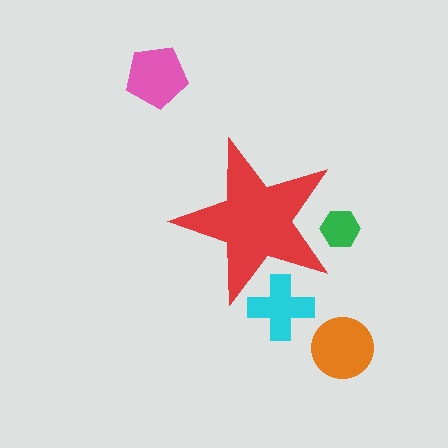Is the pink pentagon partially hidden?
No, the pink pentagon is fully visible.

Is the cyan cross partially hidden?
Yes, the cyan cross is partially hidden behind the red star.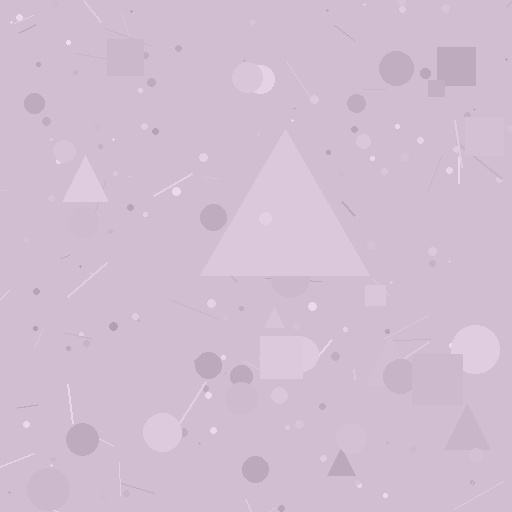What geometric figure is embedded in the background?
A triangle is embedded in the background.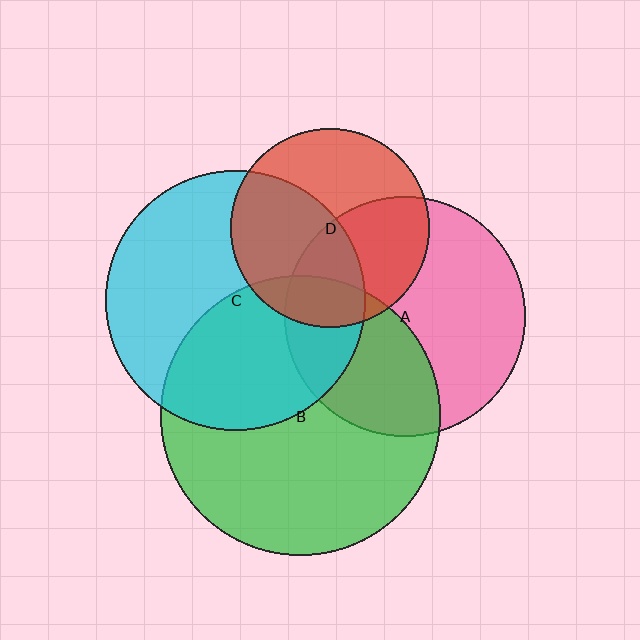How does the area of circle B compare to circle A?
Approximately 1.4 times.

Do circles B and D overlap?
Yes.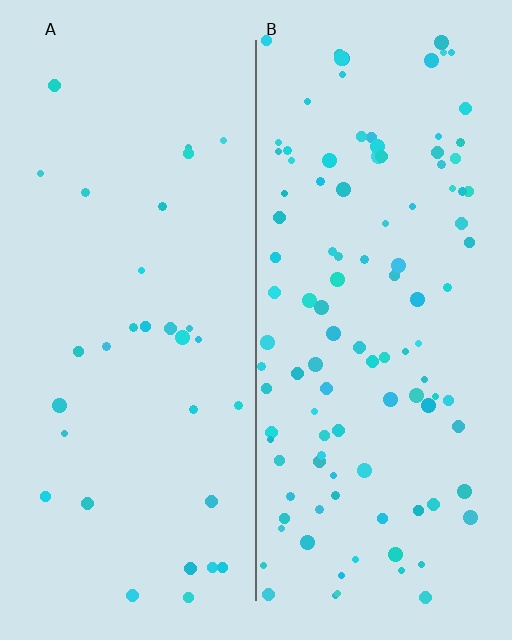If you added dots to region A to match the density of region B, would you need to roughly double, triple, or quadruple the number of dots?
Approximately quadruple.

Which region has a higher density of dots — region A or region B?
B (the right).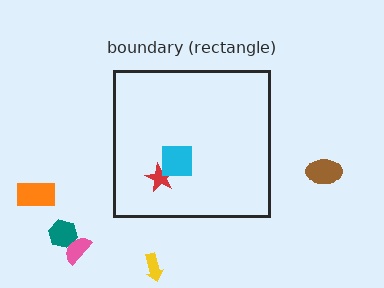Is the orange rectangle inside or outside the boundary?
Outside.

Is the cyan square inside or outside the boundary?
Inside.